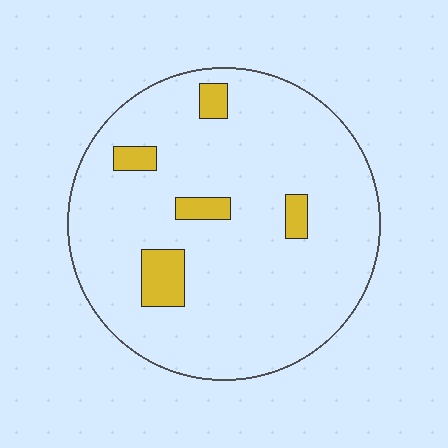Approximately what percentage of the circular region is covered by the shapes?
Approximately 10%.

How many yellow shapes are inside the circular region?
5.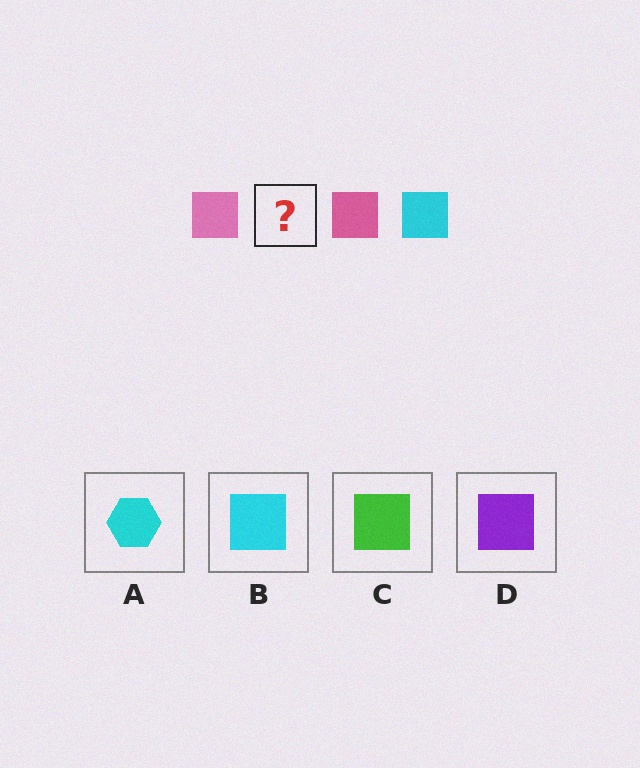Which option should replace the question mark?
Option B.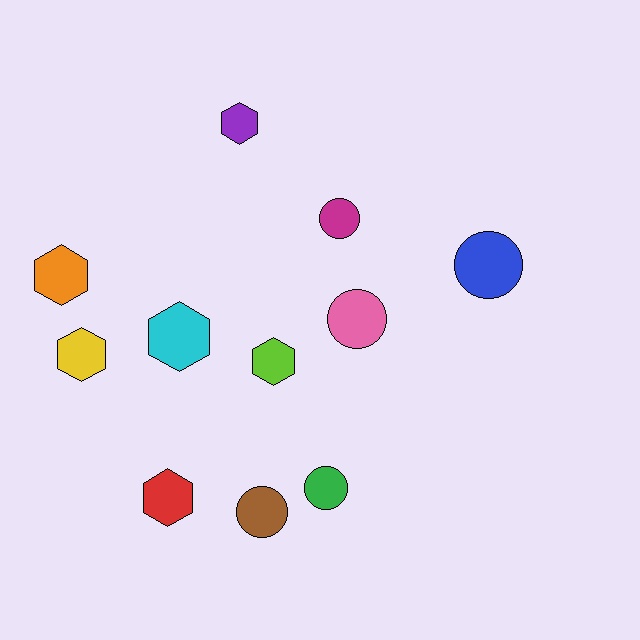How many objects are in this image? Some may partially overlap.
There are 11 objects.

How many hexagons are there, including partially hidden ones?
There are 6 hexagons.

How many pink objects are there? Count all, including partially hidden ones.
There is 1 pink object.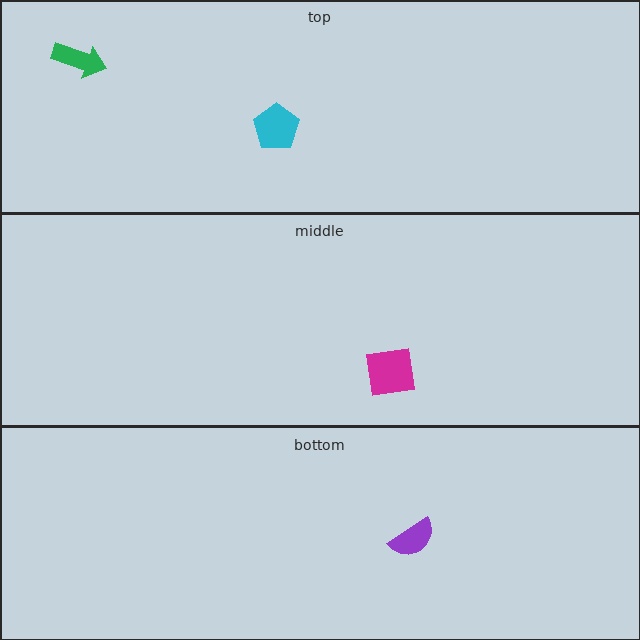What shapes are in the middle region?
The magenta square.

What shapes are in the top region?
The green arrow, the cyan pentagon.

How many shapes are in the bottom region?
1.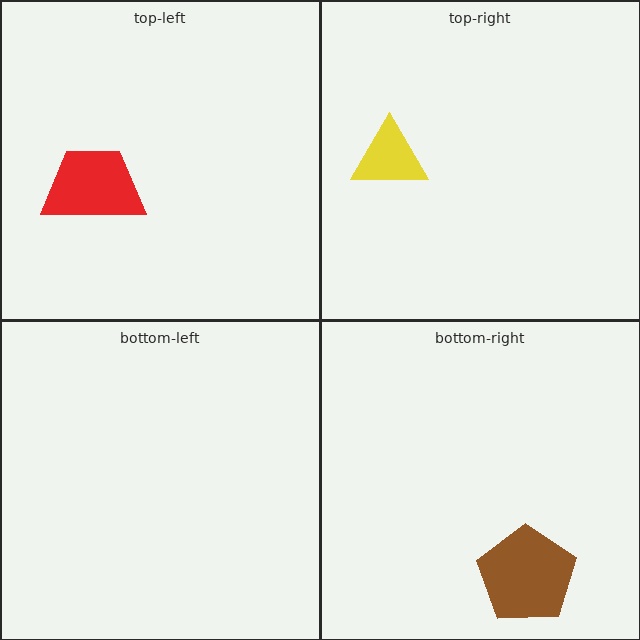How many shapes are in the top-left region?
1.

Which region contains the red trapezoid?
The top-left region.